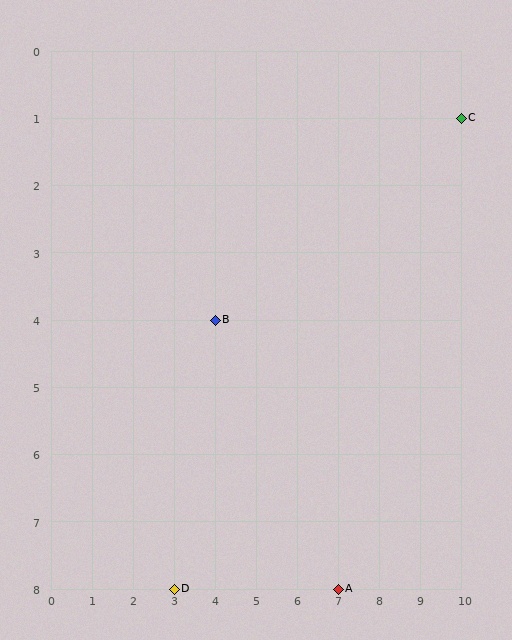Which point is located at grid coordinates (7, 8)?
Point A is at (7, 8).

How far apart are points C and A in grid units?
Points C and A are 3 columns and 7 rows apart (about 7.6 grid units diagonally).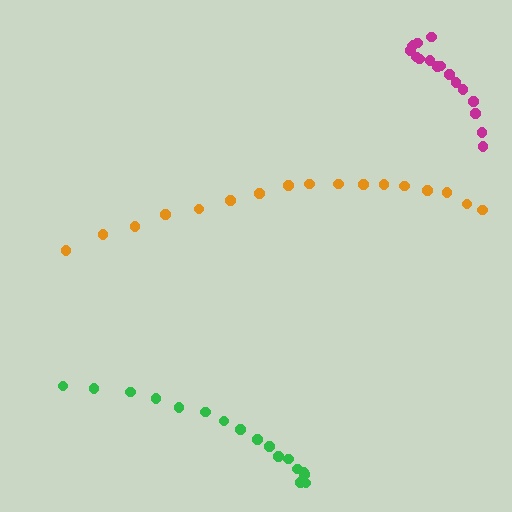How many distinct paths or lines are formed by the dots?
There are 3 distinct paths.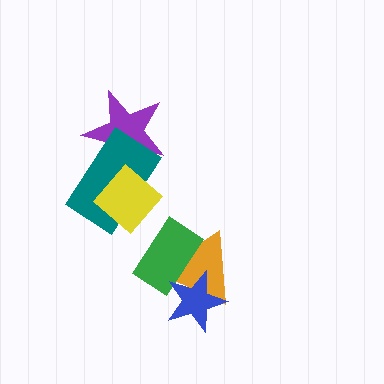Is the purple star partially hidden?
Yes, it is partially covered by another shape.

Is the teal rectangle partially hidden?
Yes, it is partially covered by another shape.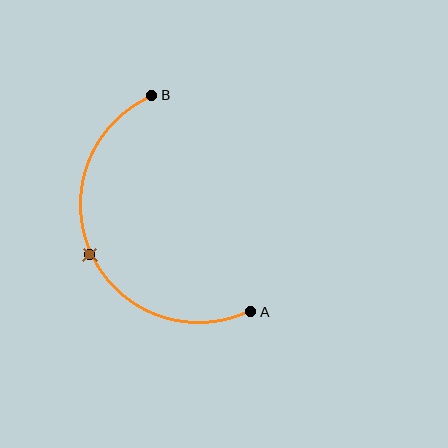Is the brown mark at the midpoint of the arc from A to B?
Yes. The brown mark lies on the arc at equal arc-length from both A and B — it is the arc midpoint.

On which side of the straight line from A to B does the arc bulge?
The arc bulges to the left of the straight line connecting A and B.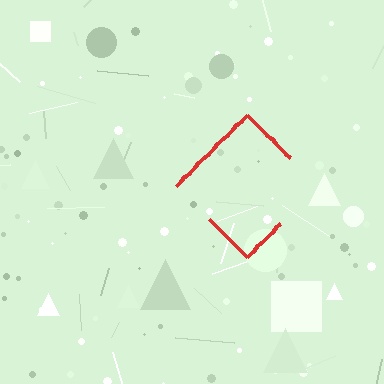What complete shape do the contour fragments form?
The contour fragments form a diamond.